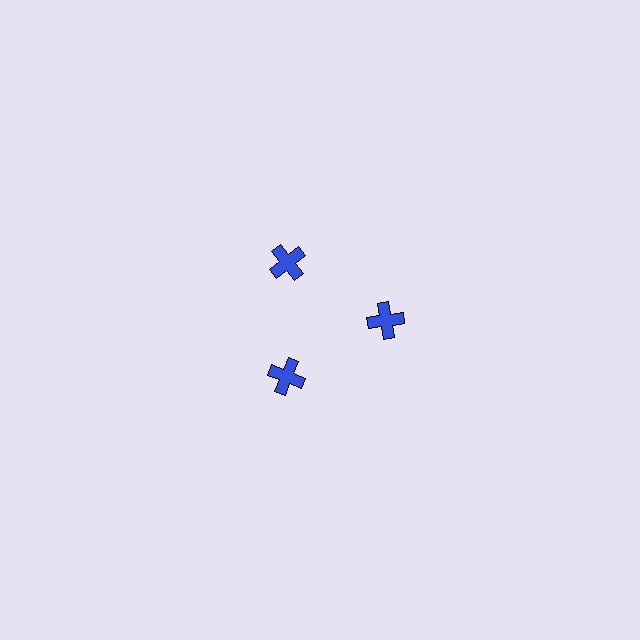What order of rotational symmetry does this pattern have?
This pattern has 3-fold rotational symmetry.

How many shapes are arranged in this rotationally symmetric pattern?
There are 3 shapes, arranged in 3 groups of 1.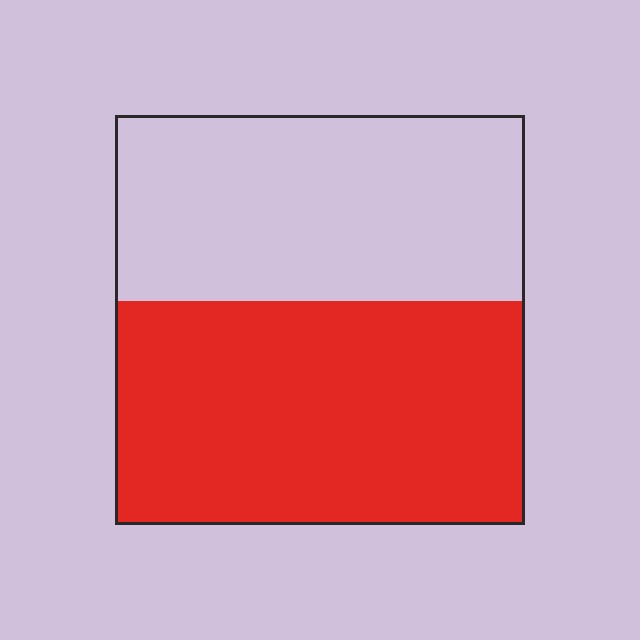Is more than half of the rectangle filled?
Yes.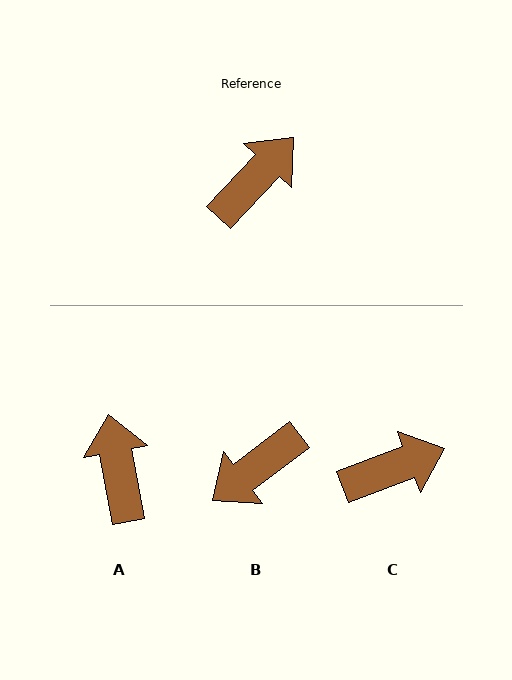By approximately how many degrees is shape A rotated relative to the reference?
Approximately 54 degrees counter-clockwise.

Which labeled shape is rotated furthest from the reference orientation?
B, about 170 degrees away.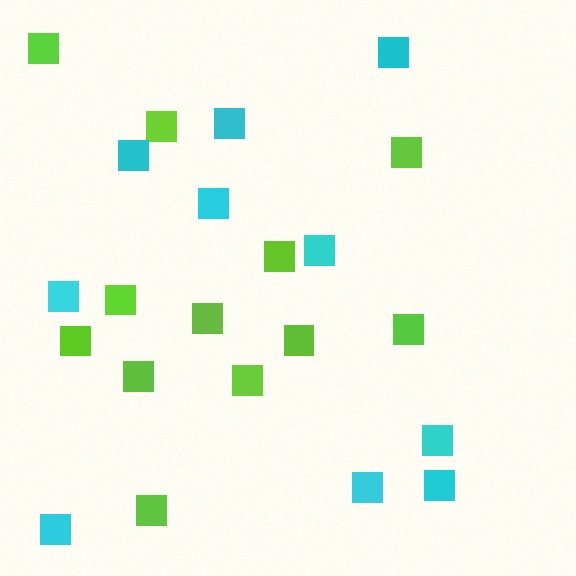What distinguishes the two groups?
There are 2 groups: one group of lime squares (12) and one group of cyan squares (10).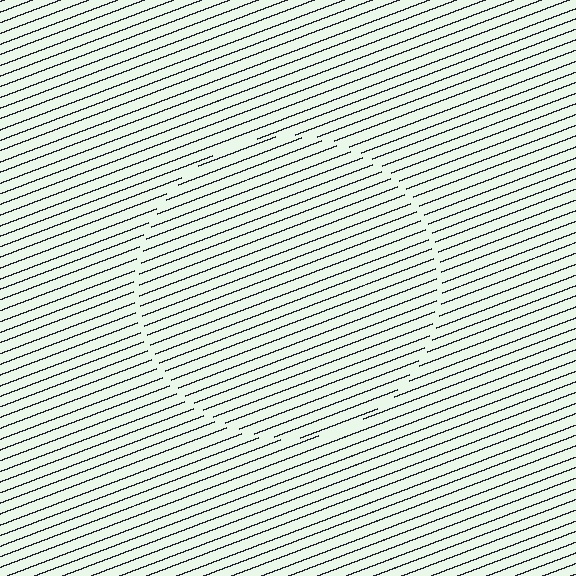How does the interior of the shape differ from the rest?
The interior of the shape contains the same grating, shifted by half a period — the contour is defined by the phase discontinuity where line-ends from the inner and outer gratings abut.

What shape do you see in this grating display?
An illusory circle. The interior of the shape contains the same grating, shifted by half a period — the contour is defined by the phase discontinuity where line-ends from the inner and outer gratings abut.